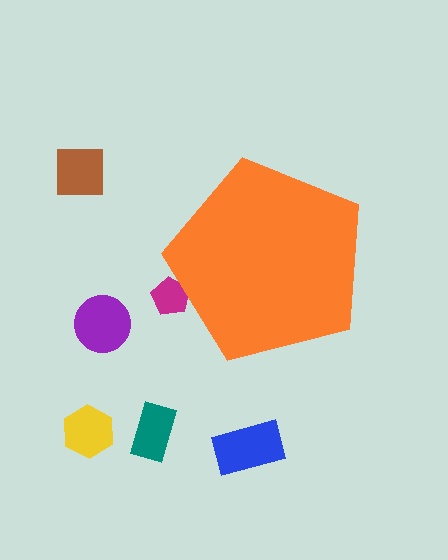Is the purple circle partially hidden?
No, the purple circle is fully visible.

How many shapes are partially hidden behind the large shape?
1 shape is partially hidden.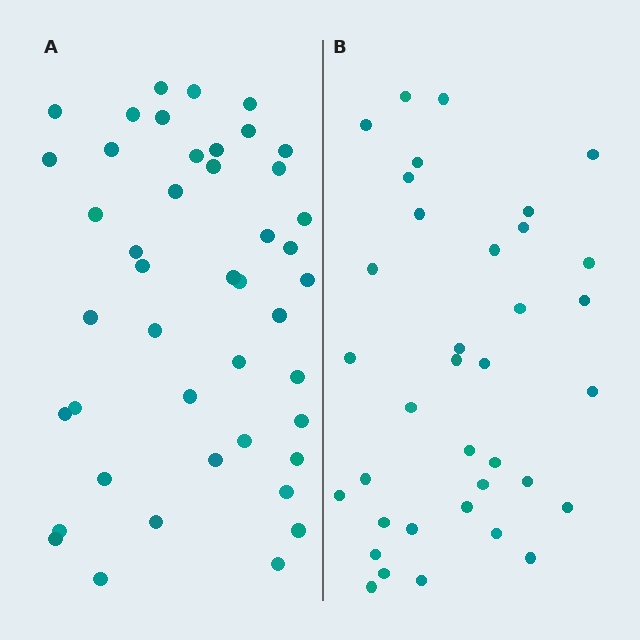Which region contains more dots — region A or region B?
Region A (the left region) has more dots.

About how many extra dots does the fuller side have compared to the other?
Region A has roughly 8 or so more dots than region B.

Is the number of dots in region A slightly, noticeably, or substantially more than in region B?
Region A has only slightly more — the two regions are fairly close. The ratio is roughly 1.2 to 1.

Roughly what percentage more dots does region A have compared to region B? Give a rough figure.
About 20% more.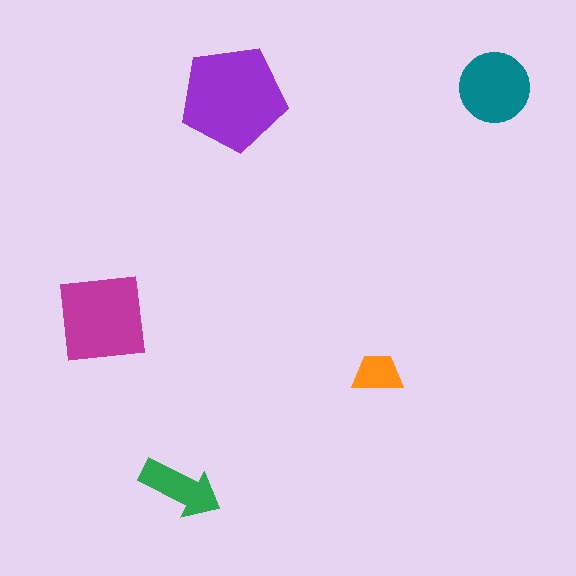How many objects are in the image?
There are 5 objects in the image.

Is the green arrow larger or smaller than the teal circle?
Smaller.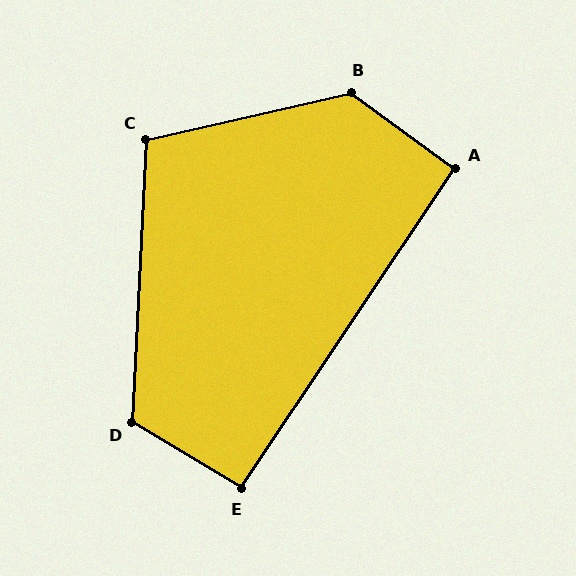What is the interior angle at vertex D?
Approximately 118 degrees (obtuse).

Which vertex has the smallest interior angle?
A, at approximately 92 degrees.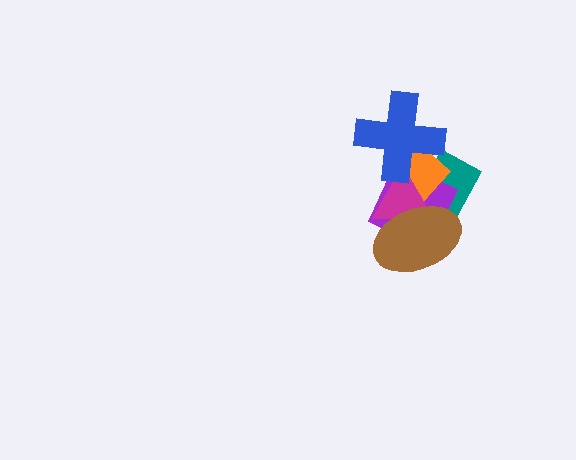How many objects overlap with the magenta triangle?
5 objects overlap with the magenta triangle.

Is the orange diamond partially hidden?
Yes, it is partially covered by another shape.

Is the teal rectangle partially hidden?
Yes, it is partially covered by another shape.